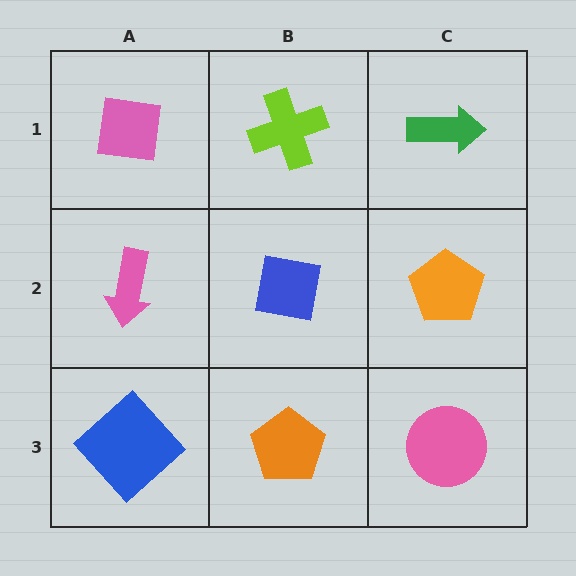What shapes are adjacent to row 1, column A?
A pink arrow (row 2, column A), a lime cross (row 1, column B).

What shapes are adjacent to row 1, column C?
An orange pentagon (row 2, column C), a lime cross (row 1, column B).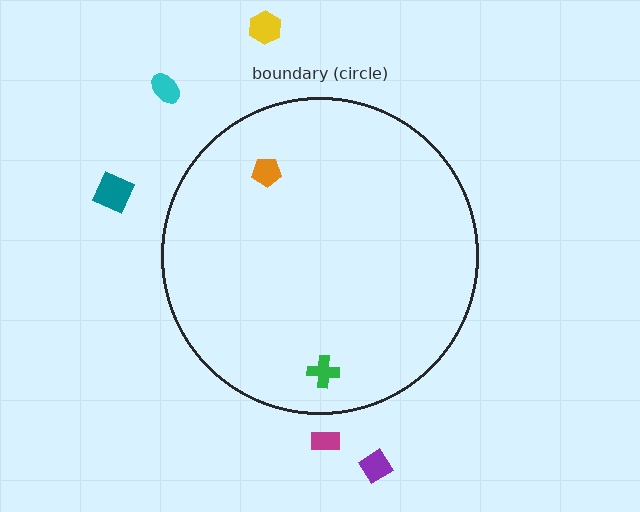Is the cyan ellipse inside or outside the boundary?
Outside.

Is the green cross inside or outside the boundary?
Inside.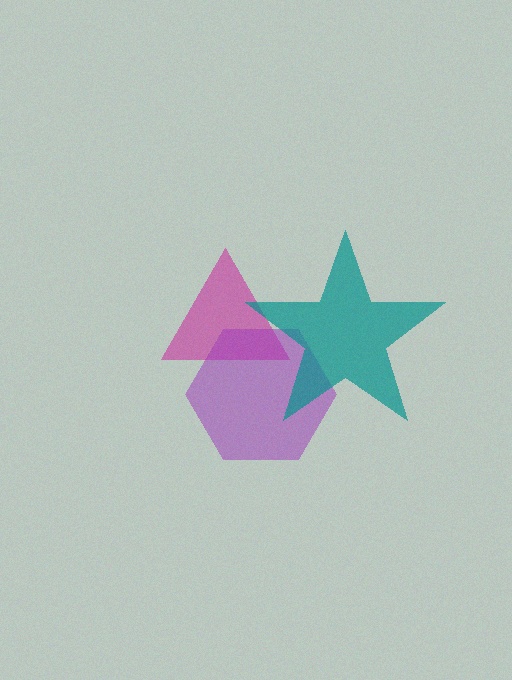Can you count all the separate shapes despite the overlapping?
Yes, there are 3 separate shapes.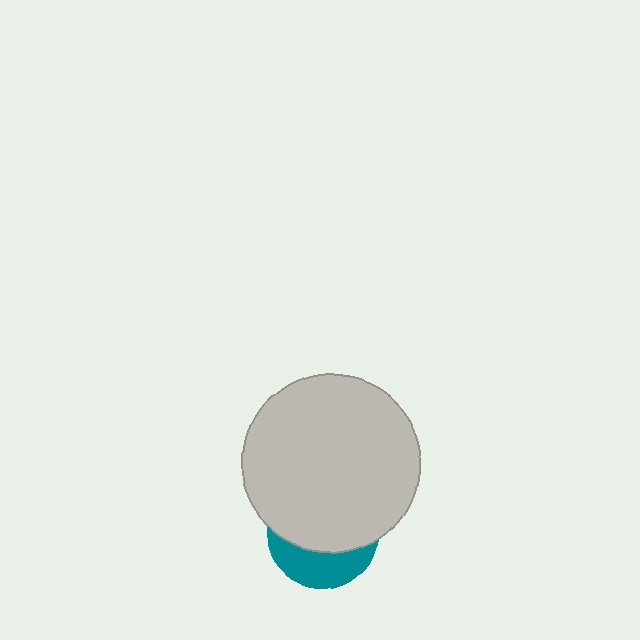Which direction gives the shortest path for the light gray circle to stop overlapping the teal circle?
Moving up gives the shortest separation.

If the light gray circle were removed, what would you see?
You would see the complete teal circle.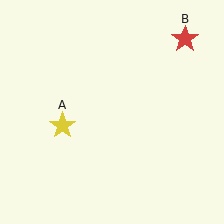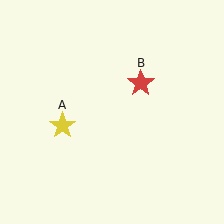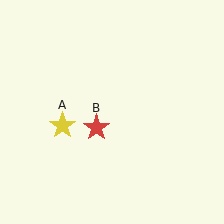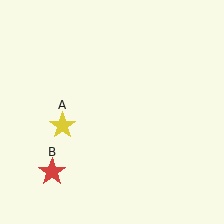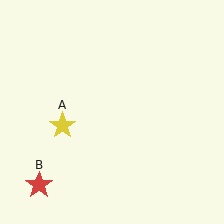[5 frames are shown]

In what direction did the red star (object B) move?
The red star (object B) moved down and to the left.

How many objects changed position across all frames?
1 object changed position: red star (object B).